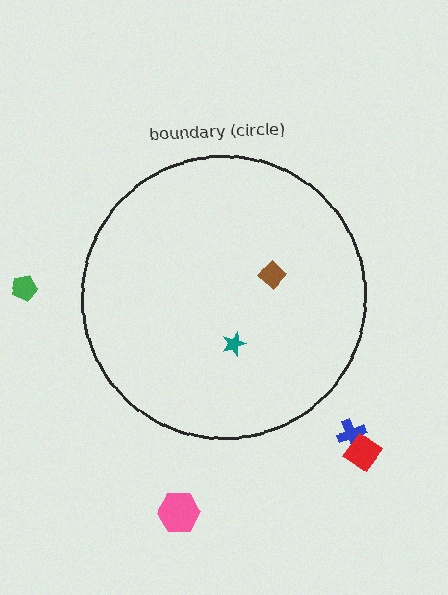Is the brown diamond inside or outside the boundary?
Inside.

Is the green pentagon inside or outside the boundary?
Outside.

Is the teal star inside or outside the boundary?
Inside.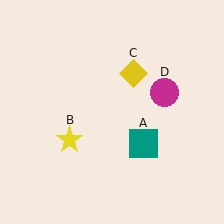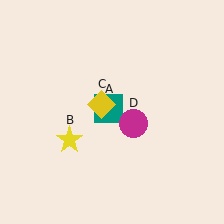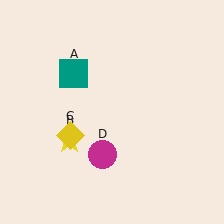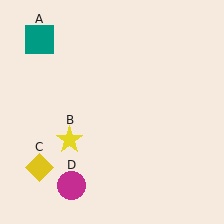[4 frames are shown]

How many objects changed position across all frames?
3 objects changed position: teal square (object A), yellow diamond (object C), magenta circle (object D).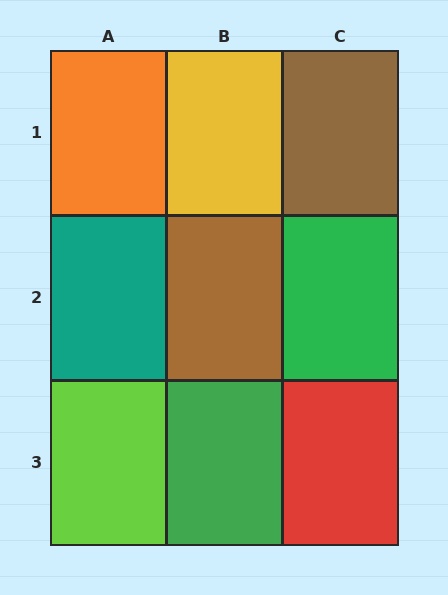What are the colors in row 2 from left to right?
Teal, brown, green.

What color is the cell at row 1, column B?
Yellow.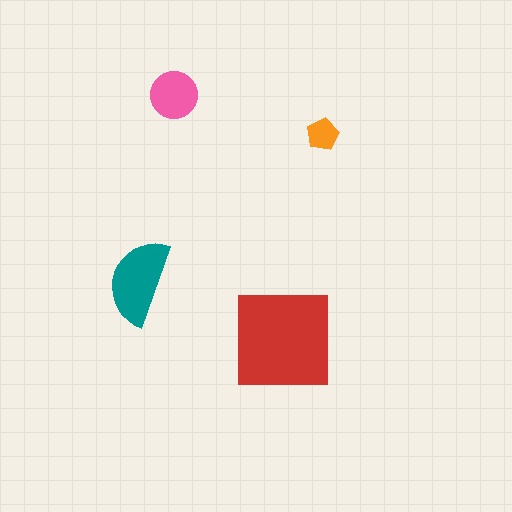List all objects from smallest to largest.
The orange pentagon, the pink circle, the teal semicircle, the red square.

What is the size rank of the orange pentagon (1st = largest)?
4th.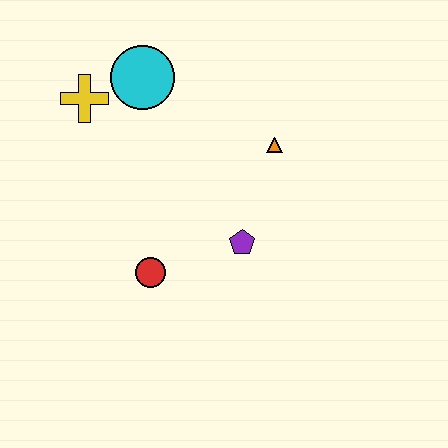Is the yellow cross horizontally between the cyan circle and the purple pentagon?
No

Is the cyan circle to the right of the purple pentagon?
No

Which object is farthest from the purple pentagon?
The yellow cross is farthest from the purple pentagon.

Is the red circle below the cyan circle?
Yes